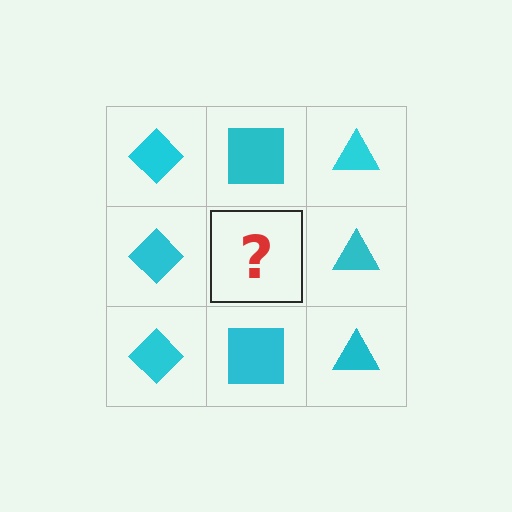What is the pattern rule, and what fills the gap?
The rule is that each column has a consistent shape. The gap should be filled with a cyan square.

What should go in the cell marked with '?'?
The missing cell should contain a cyan square.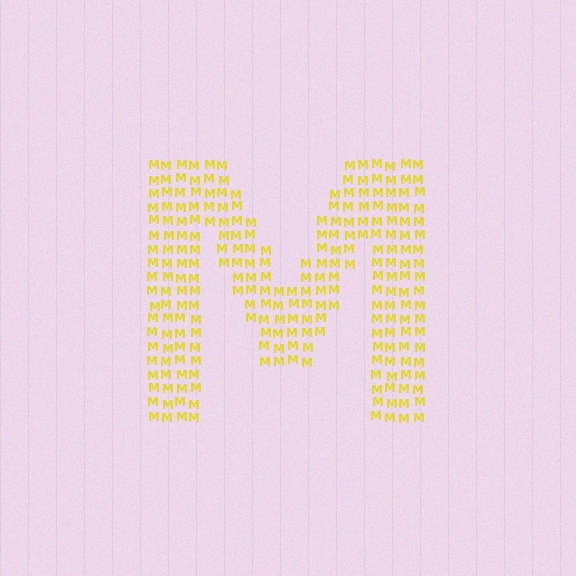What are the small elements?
The small elements are letter M's.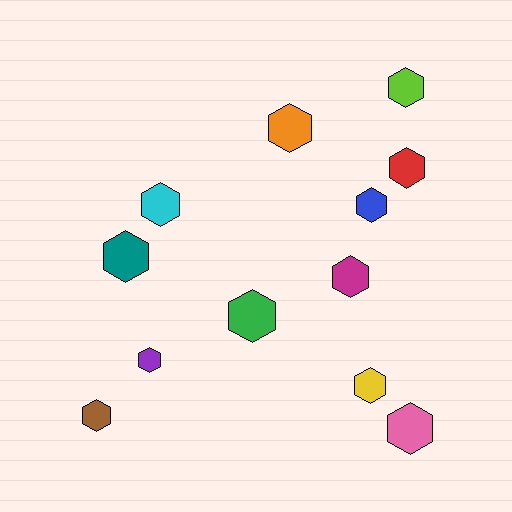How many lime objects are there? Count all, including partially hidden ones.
There is 1 lime object.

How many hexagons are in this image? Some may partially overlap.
There are 12 hexagons.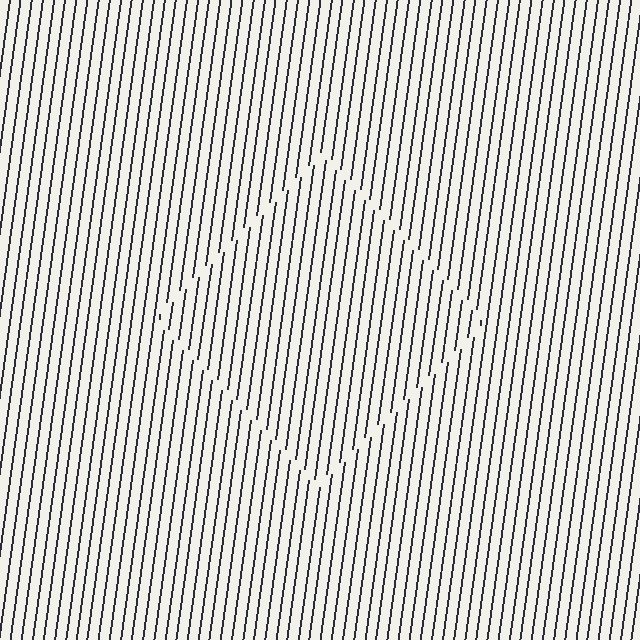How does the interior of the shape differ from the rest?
The interior of the shape contains the same grating, shifted by half a period — the contour is defined by the phase discontinuity where line-ends from the inner and outer gratings abut.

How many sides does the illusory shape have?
4 sides — the line-ends trace a square.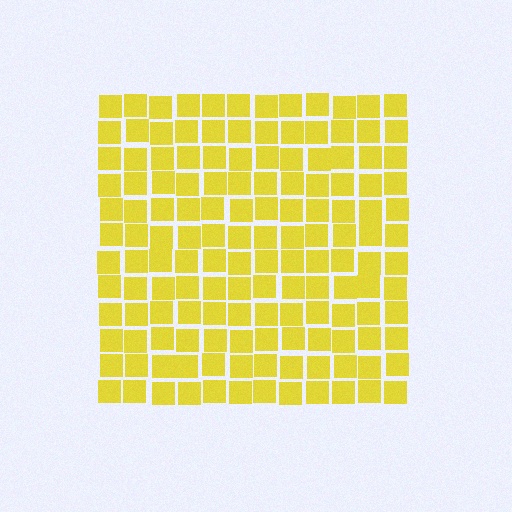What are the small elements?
The small elements are squares.